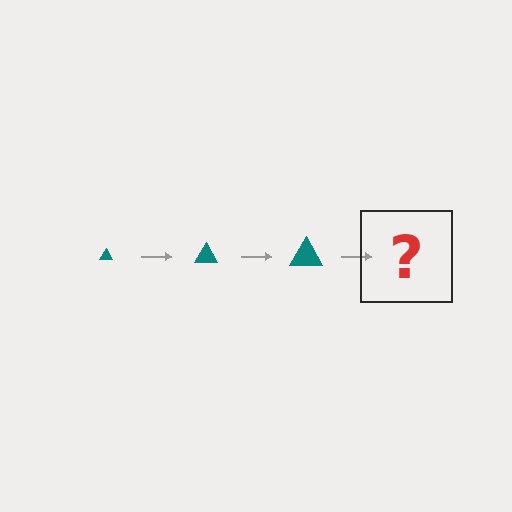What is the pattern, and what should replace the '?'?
The pattern is that the triangle gets progressively larger each step. The '?' should be a teal triangle, larger than the previous one.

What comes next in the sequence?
The next element should be a teal triangle, larger than the previous one.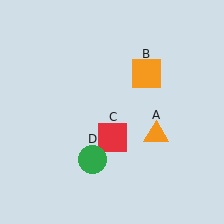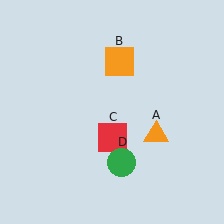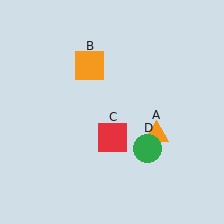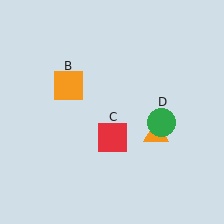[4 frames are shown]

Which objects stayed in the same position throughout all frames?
Orange triangle (object A) and red square (object C) remained stationary.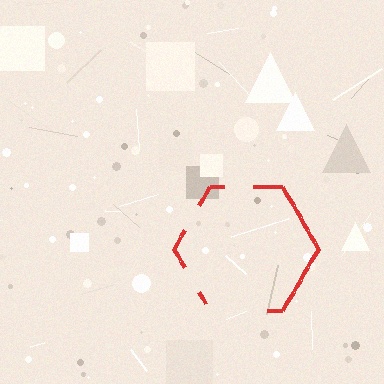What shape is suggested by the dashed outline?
The dashed outline suggests a hexagon.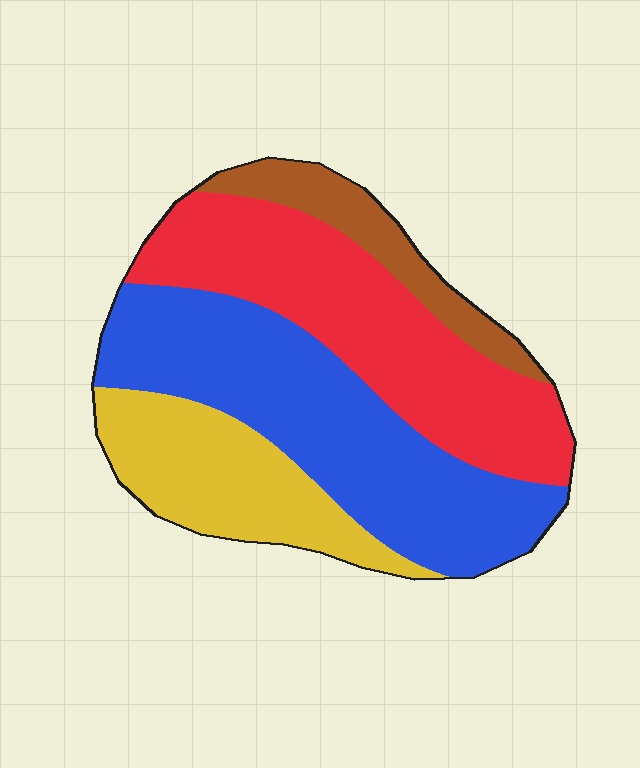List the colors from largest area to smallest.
From largest to smallest: blue, red, yellow, brown.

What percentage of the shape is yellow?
Yellow covers 19% of the shape.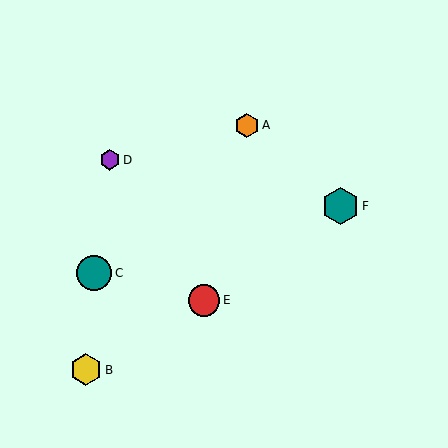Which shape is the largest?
The teal hexagon (labeled F) is the largest.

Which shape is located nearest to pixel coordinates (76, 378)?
The yellow hexagon (labeled B) at (86, 370) is nearest to that location.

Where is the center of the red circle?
The center of the red circle is at (204, 301).